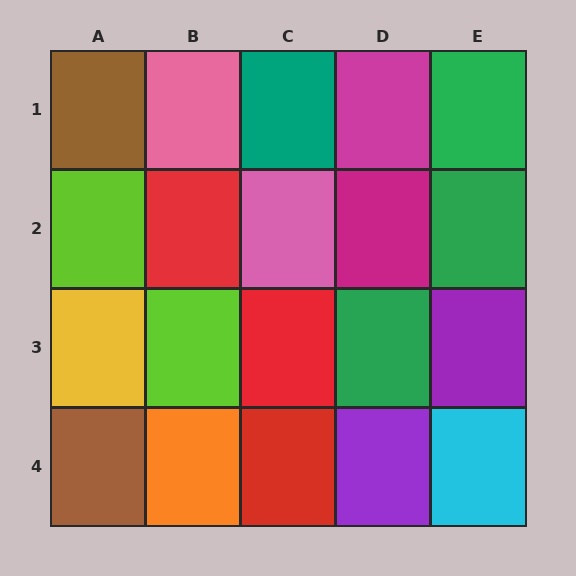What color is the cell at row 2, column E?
Green.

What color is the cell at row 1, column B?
Pink.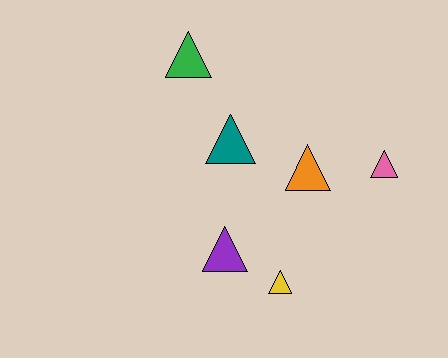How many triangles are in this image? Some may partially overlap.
There are 6 triangles.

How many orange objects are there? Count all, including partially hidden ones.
There is 1 orange object.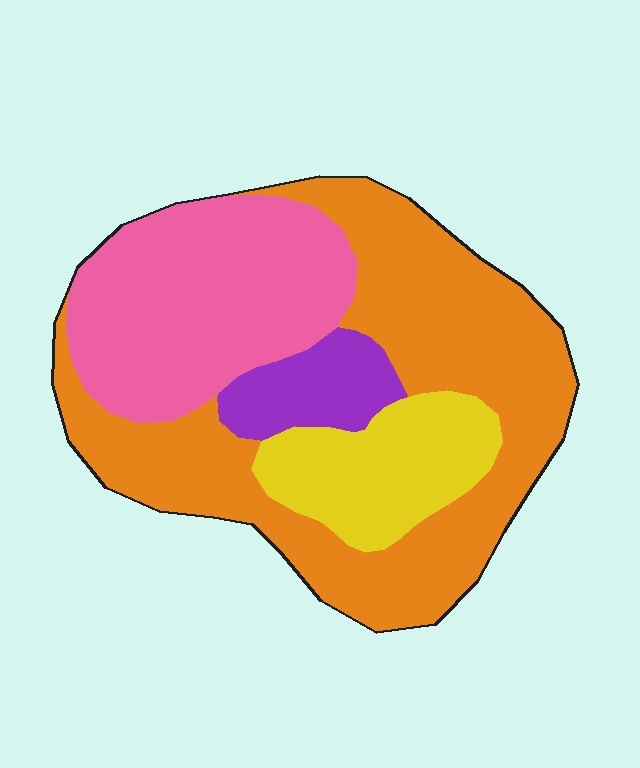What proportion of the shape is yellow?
Yellow covers around 15% of the shape.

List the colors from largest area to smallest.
From largest to smallest: orange, pink, yellow, purple.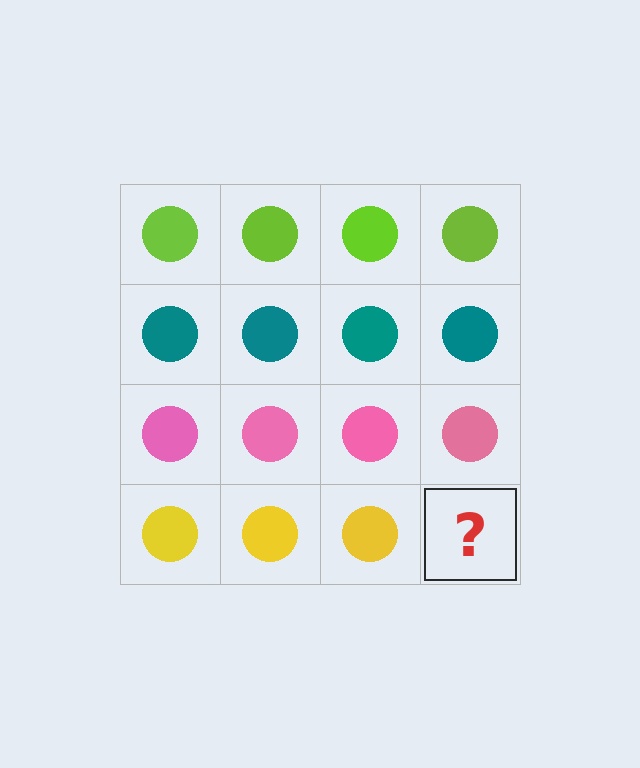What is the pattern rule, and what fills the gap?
The rule is that each row has a consistent color. The gap should be filled with a yellow circle.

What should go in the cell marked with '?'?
The missing cell should contain a yellow circle.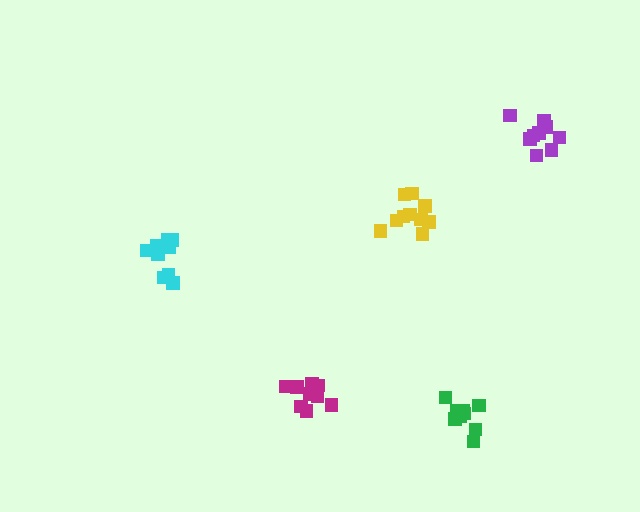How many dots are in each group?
Group 1: 9 dots, Group 2: 10 dots, Group 3: 10 dots, Group 4: 10 dots, Group 5: 10 dots (49 total).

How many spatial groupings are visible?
There are 5 spatial groupings.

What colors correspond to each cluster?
The clusters are colored: cyan, magenta, purple, yellow, green.